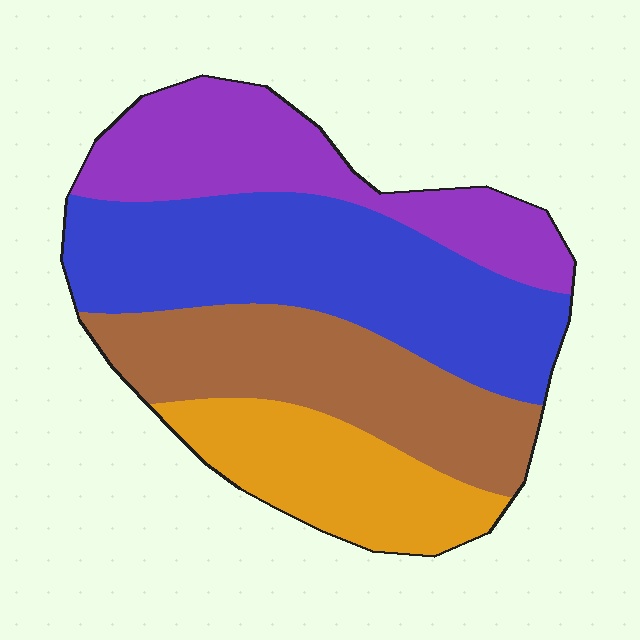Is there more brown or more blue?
Blue.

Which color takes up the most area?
Blue, at roughly 35%.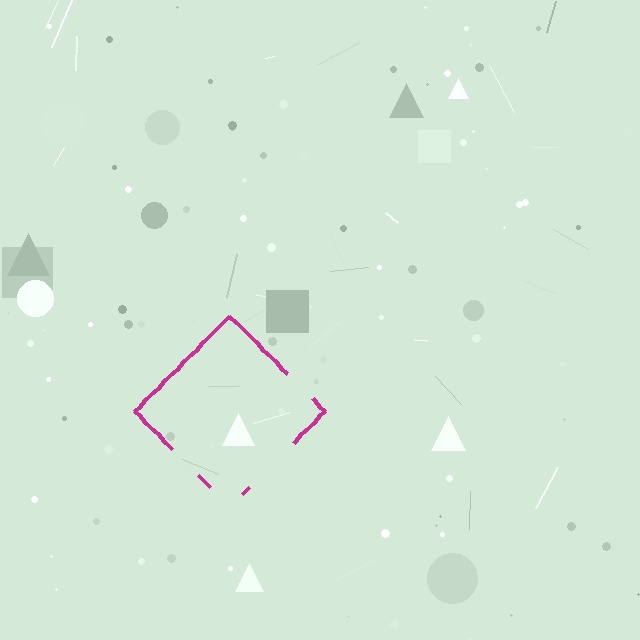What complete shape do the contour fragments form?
The contour fragments form a diamond.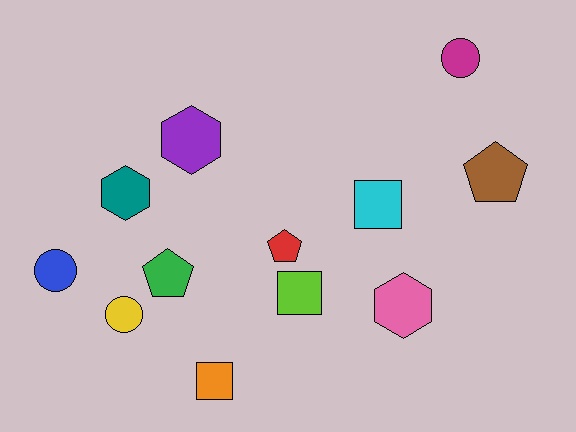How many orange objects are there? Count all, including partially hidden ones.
There is 1 orange object.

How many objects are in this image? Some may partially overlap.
There are 12 objects.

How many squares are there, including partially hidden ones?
There are 3 squares.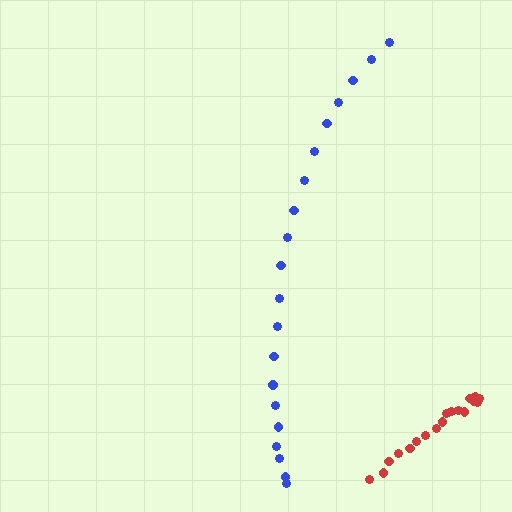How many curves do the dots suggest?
There are 2 distinct paths.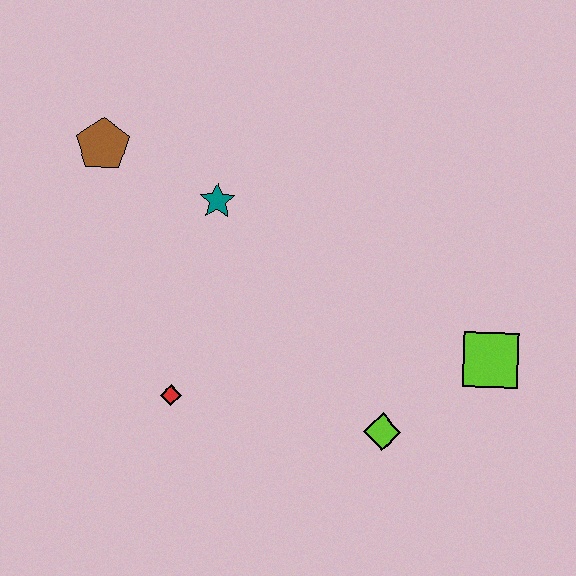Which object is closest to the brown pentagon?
The teal star is closest to the brown pentagon.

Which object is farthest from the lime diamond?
The brown pentagon is farthest from the lime diamond.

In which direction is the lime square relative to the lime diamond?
The lime square is to the right of the lime diamond.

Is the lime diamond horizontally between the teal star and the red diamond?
No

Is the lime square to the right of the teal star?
Yes